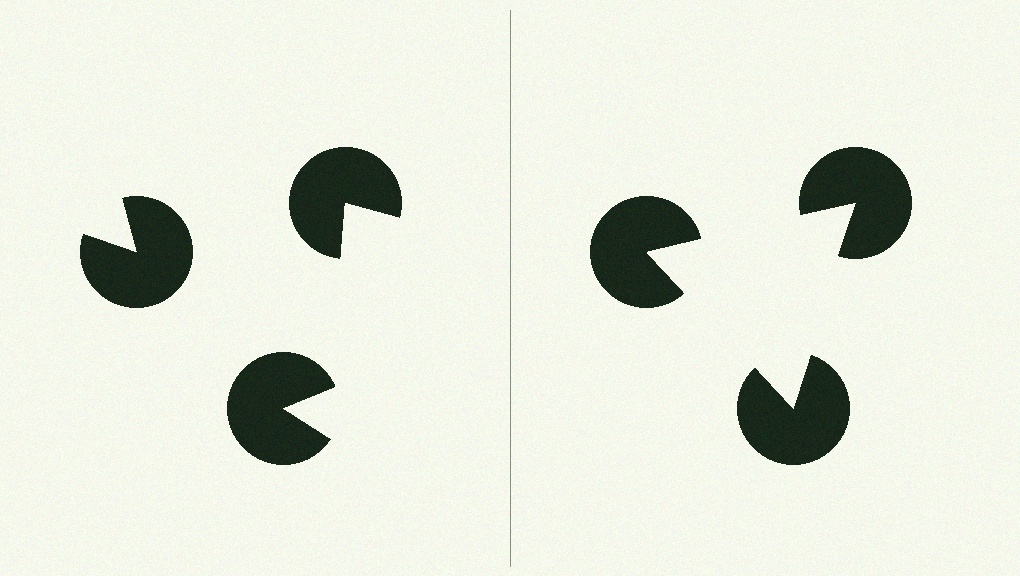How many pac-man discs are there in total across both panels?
6 — 3 on each side.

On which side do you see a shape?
An illusory triangle appears on the right side. On the left side the wedge cuts are rotated, so no coherent shape forms.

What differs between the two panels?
The pac-man discs are positioned identically on both sides; only the wedge orientations differ. On the right they align to a triangle; on the left they are misaligned.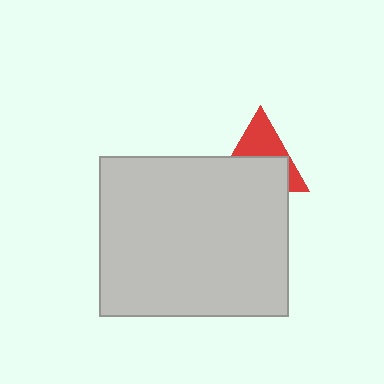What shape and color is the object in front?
The object in front is a light gray rectangle.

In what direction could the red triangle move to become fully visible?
The red triangle could move up. That would shift it out from behind the light gray rectangle entirely.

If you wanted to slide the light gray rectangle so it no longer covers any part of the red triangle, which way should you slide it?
Slide it down — that is the most direct way to separate the two shapes.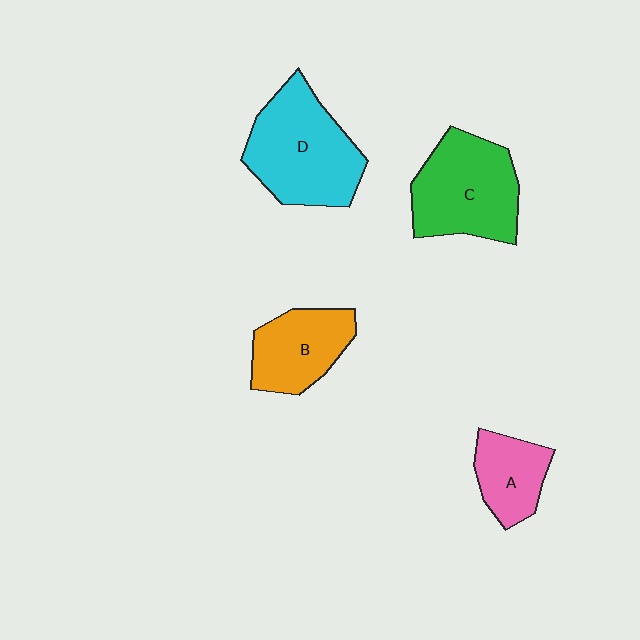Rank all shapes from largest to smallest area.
From largest to smallest: D (cyan), C (green), B (orange), A (pink).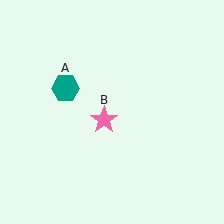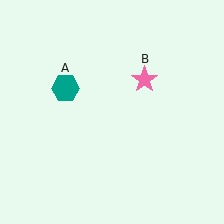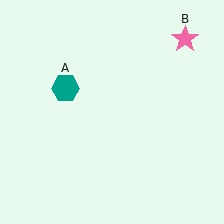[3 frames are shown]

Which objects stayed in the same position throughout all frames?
Teal hexagon (object A) remained stationary.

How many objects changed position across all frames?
1 object changed position: pink star (object B).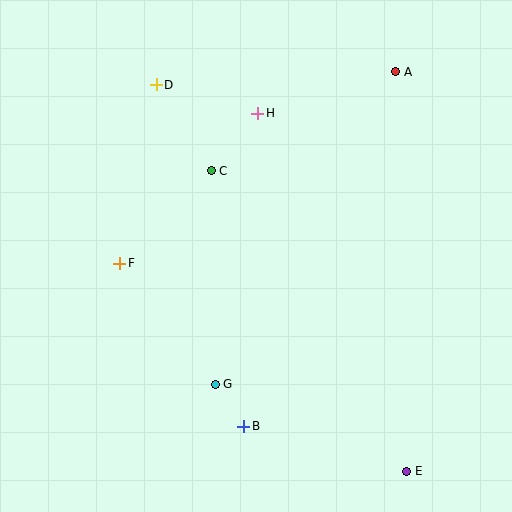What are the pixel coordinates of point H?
Point H is at (258, 114).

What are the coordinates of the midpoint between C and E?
The midpoint between C and E is at (309, 321).